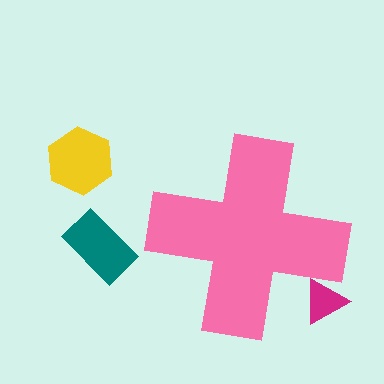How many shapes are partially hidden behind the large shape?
1 shape is partially hidden.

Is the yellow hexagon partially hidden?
No, the yellow hexagon is fully visible.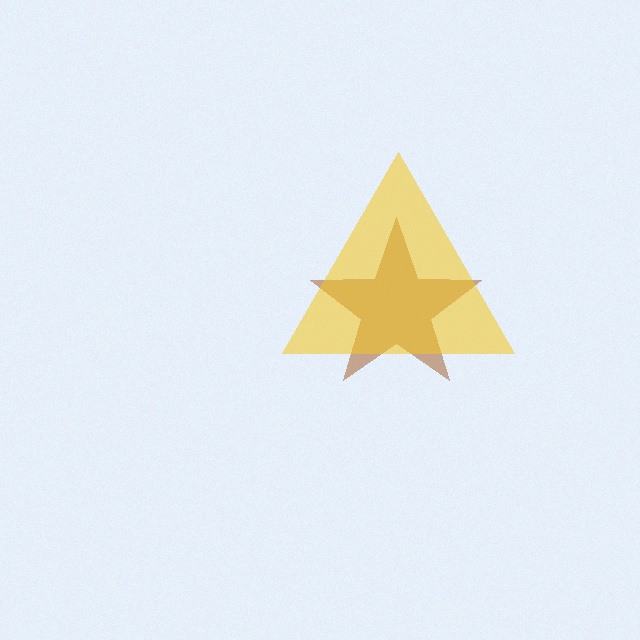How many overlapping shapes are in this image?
There are 2 overlapping shapes in the image.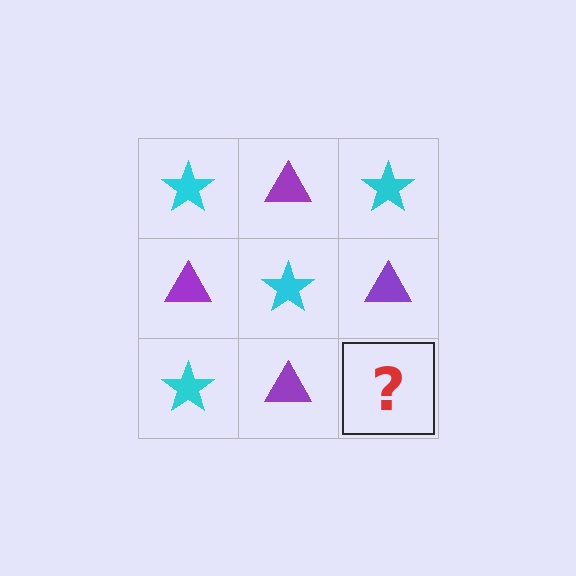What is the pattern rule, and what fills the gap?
The rule is that it alternates cyan star and purple triangle in a checkerboard pattern. The gap should be filled with a cyan star.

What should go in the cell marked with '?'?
The missing cell should contain a cyan star.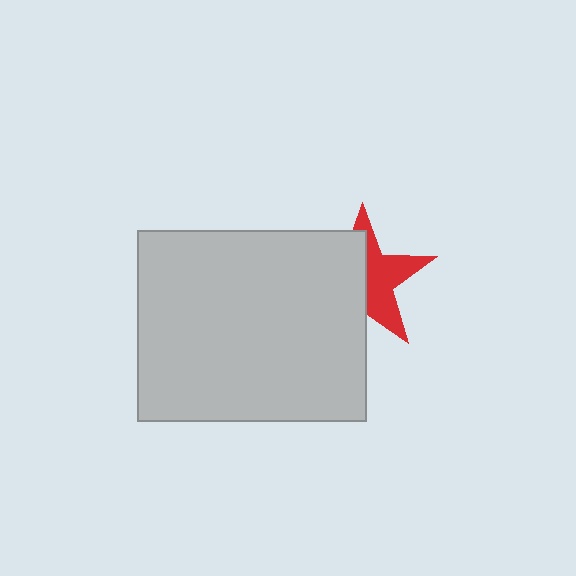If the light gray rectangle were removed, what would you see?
You would see the complete red star.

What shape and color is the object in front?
The object in front is a light gray rectangle.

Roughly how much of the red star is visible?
About half of it is visible (roughly 47%).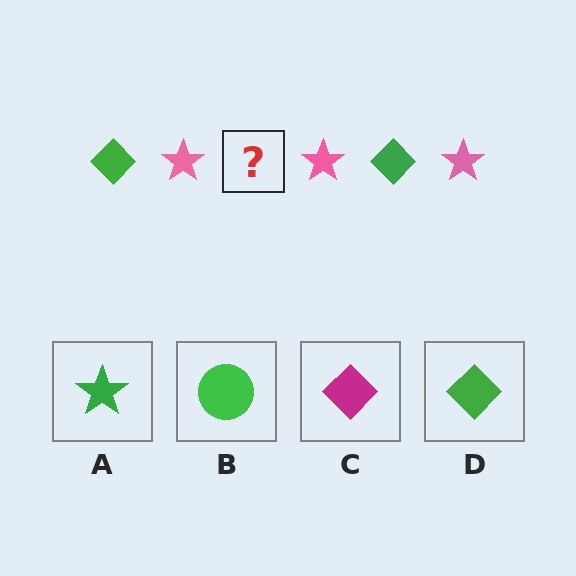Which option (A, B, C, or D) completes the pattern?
D.